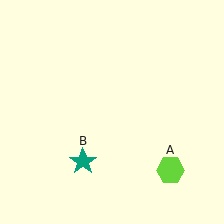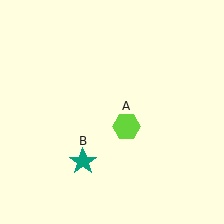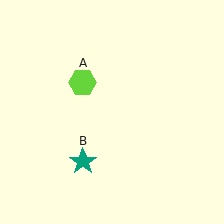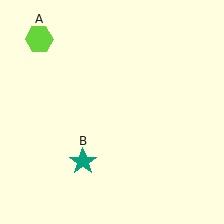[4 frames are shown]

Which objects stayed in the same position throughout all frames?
Teal star (object B) remained stationary.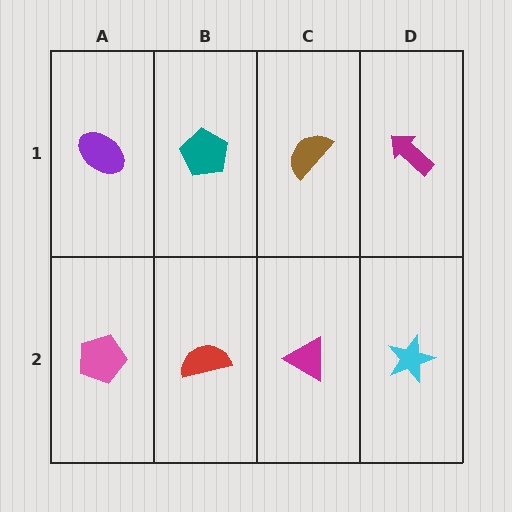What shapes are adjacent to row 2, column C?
A brown semicircle (row 1, column C), a red semicircle (row 2, column B), a cyan star (row 2, column D).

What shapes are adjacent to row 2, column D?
A magenta arrow (row 1, column D), a magenta triangle (row 2, column C).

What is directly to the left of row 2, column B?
A pink pentagon.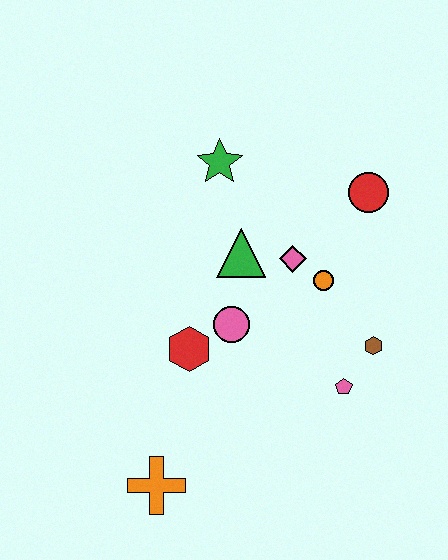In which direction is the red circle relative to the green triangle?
The red circle is to the right of the green triangle.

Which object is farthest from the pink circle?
The red circle is farthest from the pink circle.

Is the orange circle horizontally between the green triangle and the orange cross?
No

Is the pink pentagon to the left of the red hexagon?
No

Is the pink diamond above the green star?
No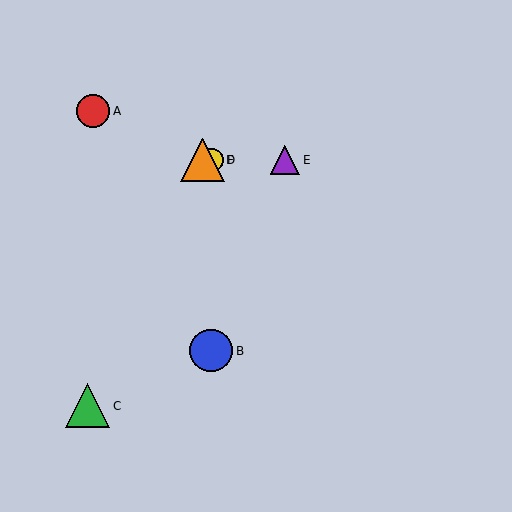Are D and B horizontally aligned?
No, D is at y≈160 and B is at y≈351.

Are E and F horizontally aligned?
Yes, both are at y≈160.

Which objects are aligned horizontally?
Objects D, E, F are aligned horizontally.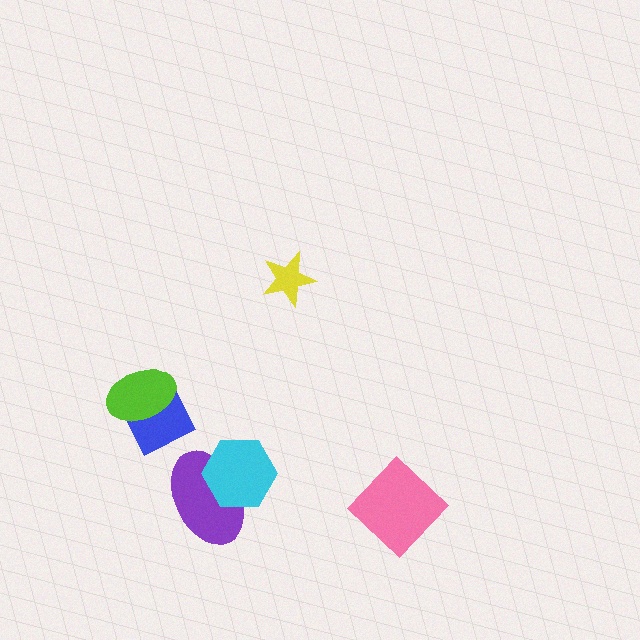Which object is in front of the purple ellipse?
The cyan hexagon is in front of the purple ellipse.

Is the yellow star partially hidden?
No, no other shape covers it.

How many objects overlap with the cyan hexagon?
1 object overlaps with the cyan hexagon.